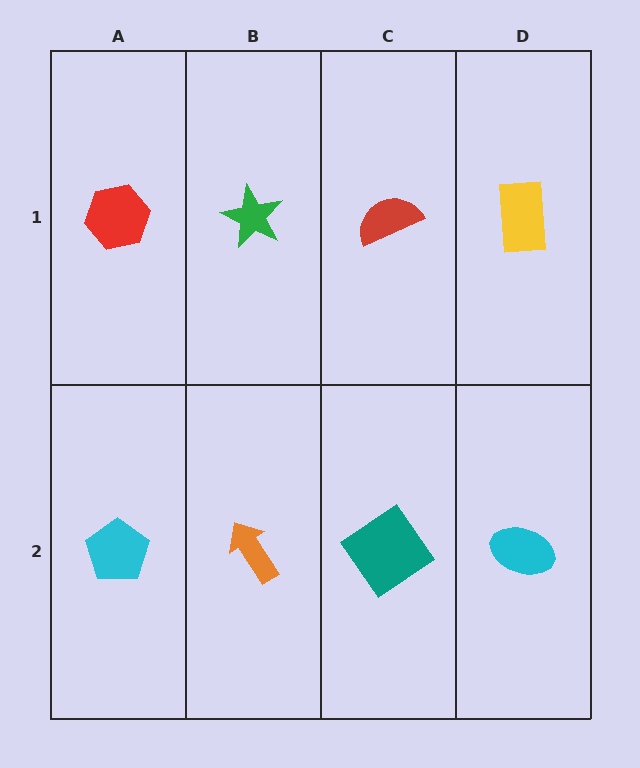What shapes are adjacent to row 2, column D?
A yellow rectangle (row 1, column D), a teal diamond (row 2, column C).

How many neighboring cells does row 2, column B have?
3.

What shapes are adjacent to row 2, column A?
A red hexagon (row 1, column A), an orange arrow (row 2, column B).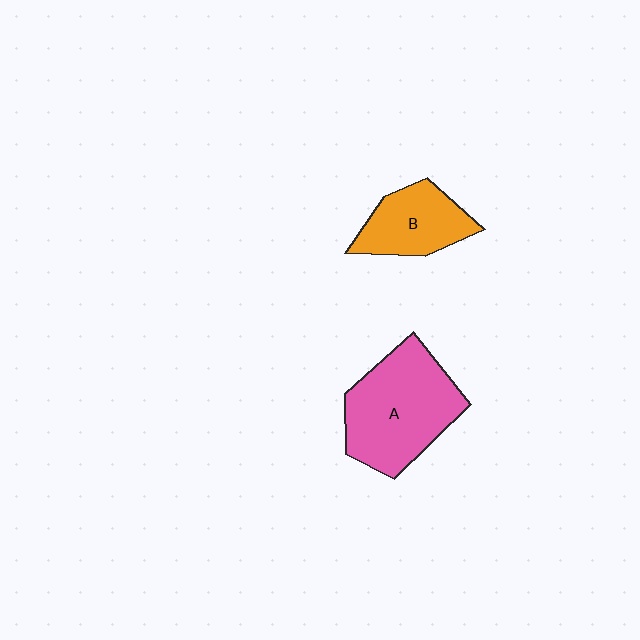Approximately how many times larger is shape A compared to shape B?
Approximately 1.7 times.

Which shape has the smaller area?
Shape B (orange).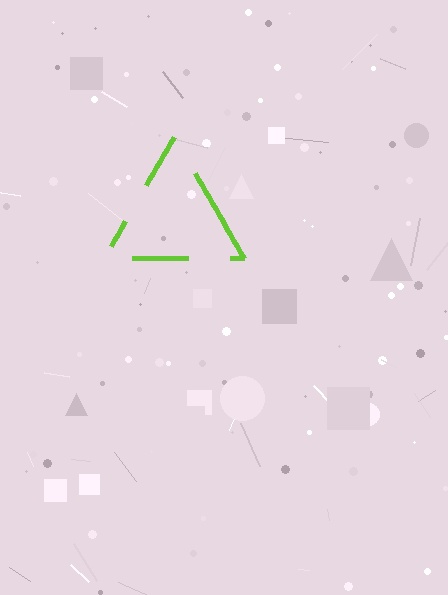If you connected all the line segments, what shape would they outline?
They would outline a triangle.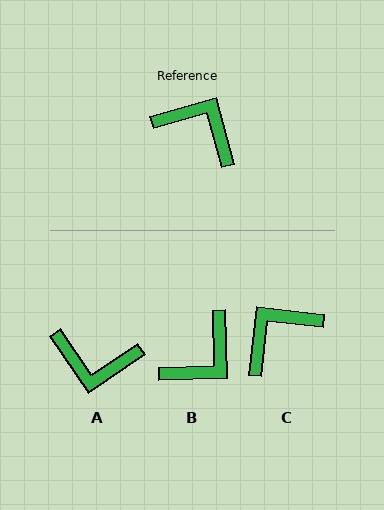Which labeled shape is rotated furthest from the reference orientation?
A, about 161 degrees away.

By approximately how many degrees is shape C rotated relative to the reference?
Approximately 68 degrees counter-clockwise.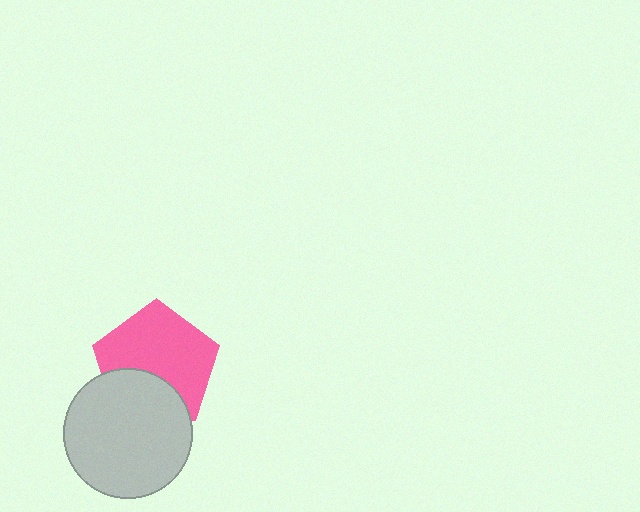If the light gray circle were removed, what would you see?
You would see the complete pink pentagon.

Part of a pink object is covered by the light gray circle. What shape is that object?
It is a pentagon.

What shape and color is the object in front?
The object in front is a light gray circle.